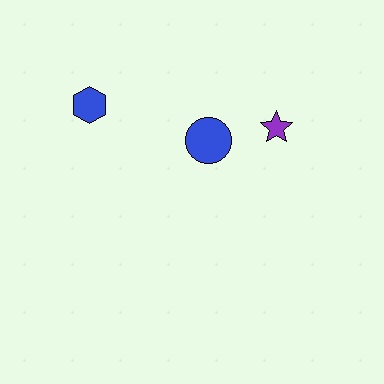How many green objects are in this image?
There are no green objects.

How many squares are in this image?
There are no squares.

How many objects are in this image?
There are 3 objects.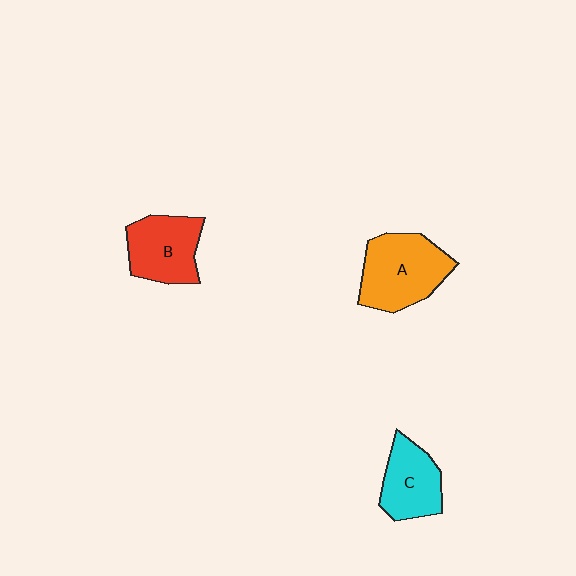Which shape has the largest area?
Shape A (orange).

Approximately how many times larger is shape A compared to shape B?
Approximately 1.2 times.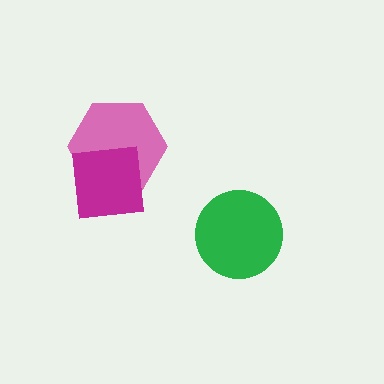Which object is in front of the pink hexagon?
The magenta square is in front of the pink hexagon.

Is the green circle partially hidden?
No, no other shape covers it.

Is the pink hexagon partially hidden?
Yes, it is partially covered by another shape.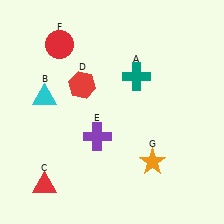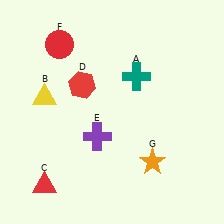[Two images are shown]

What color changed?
The triangle (B) changed from cyan in Image 1 to yellow in Image 2.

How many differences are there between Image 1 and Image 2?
There is 1 difference between the two images.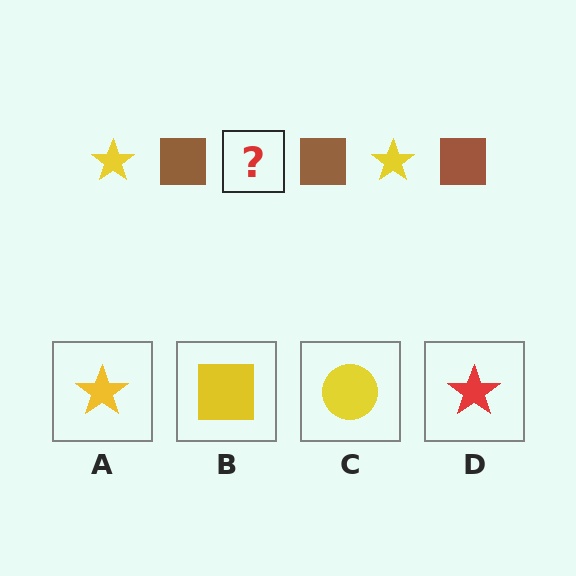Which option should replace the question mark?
Option A.